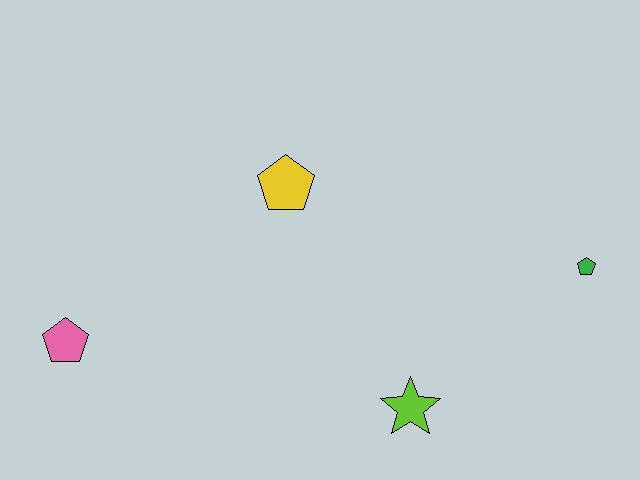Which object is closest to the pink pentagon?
The yellow pentagon is closest to the pink pentagon.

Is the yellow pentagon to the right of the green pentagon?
No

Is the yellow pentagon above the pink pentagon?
Yes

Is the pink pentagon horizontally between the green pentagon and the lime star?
No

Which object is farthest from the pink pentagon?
The green pentagon is farthest from the pink pentagon.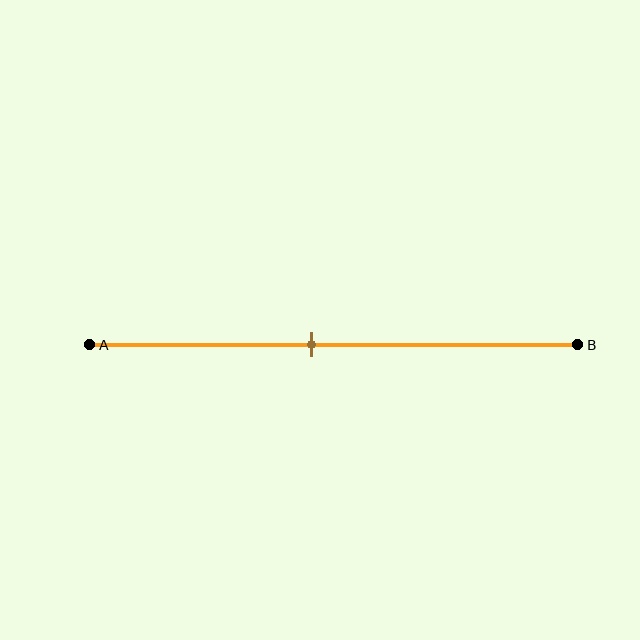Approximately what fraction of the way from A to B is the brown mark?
The brown mark is approximately 45% of the way from A to B.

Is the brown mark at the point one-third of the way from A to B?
No, the mark is at about 45% from A, not at the 33% one-third point.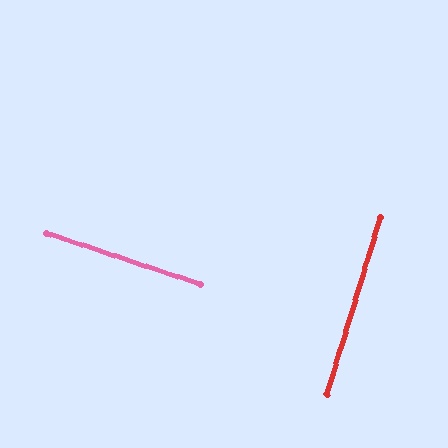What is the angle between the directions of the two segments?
Approximately 88 degrees.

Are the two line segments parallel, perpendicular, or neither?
Perpendicular — they meet at approximately 88°.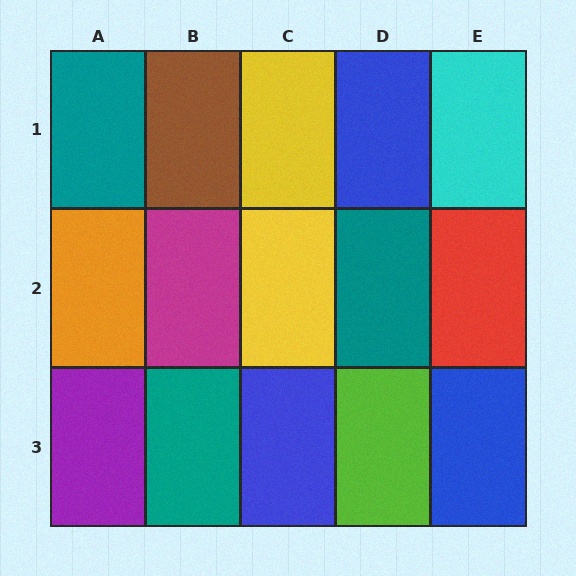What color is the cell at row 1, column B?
Brown.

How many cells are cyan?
1 cell is cyan.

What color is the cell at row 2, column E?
Red.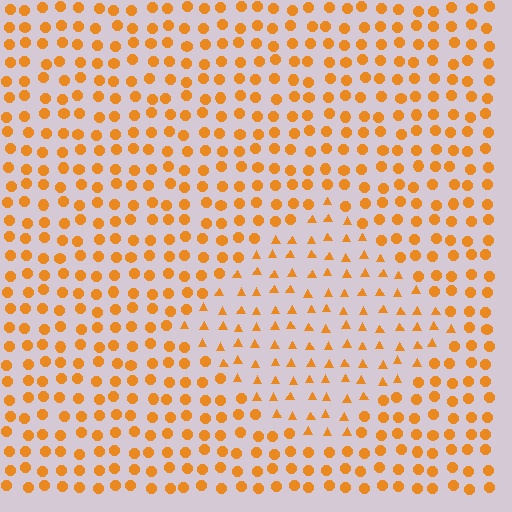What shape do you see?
I see a diamond.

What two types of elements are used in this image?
The image uses triangles inside the diamond region and circles outside it.